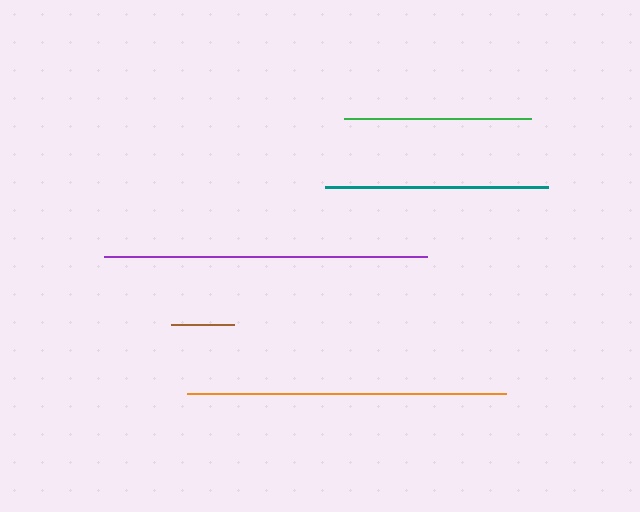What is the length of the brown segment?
The brown segment is approximately 63 pixels long.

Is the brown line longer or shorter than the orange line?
The orange line is longer than the brown line.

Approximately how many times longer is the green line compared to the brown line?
The green line is approximately 3.0 times the length of the brown line.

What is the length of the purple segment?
The purple segment is approximately 323 pixels long.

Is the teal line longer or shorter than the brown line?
The teal line is longer than the brown line.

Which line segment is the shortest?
The brown line is the shortest at approximately 63 pixels.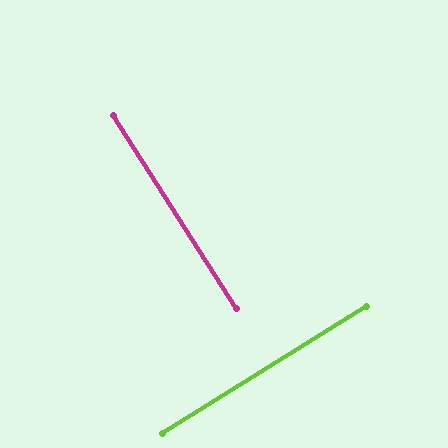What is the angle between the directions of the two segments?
Approximately 89 degrees.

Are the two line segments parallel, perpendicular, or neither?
Perpendicular — they meet at approximately 89°.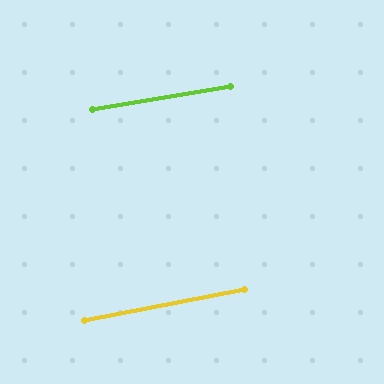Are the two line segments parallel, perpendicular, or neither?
Parallel — their directions differ by only 1.9°.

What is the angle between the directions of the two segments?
Approximately 2 degrees.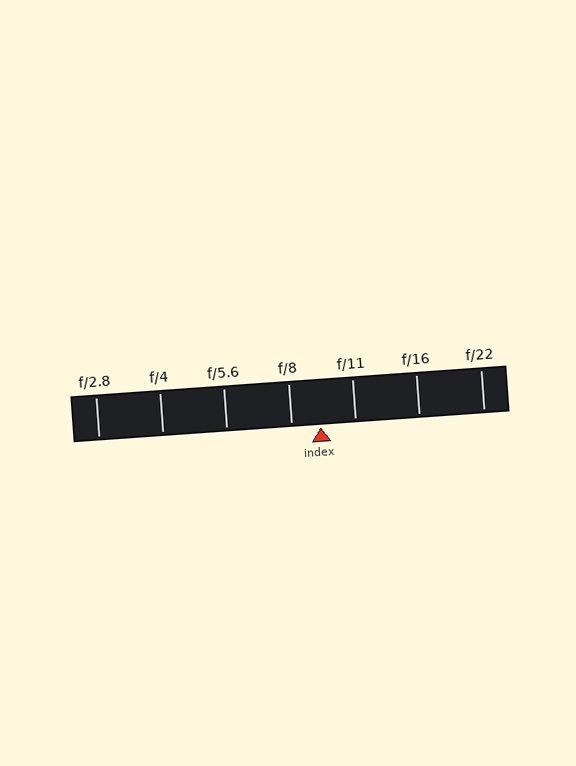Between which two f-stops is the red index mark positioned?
The index mark is between f/8 and f/11.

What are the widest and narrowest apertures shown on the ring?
The widest aperture shown is f/2.8 and the narrowest is f/22.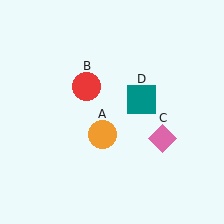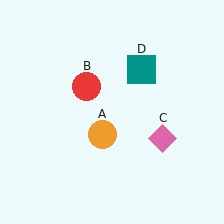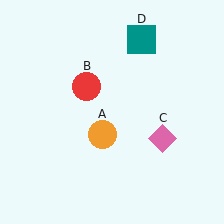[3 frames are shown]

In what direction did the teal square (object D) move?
The teal square (object D) moved up.